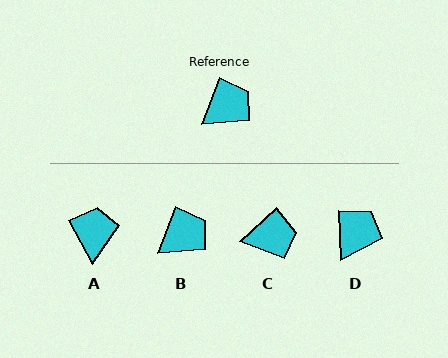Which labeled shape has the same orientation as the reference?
B.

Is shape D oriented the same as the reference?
No, it is off by about 23 degrees.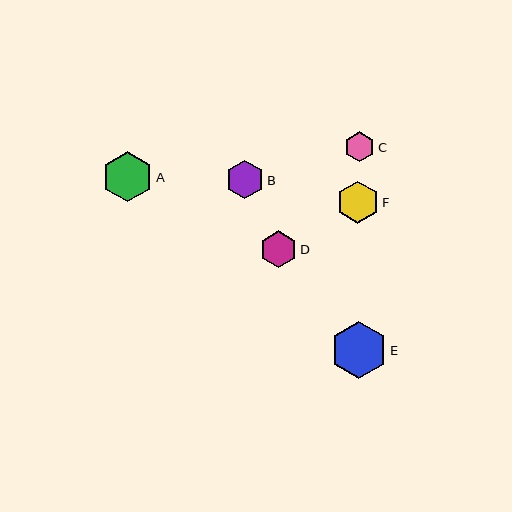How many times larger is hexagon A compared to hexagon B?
Hexagon A is approximately 1.3 times the size of hexagon B.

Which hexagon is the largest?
Hexagon E is the largest with a size of approximately 57 pixels.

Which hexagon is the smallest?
Hexagon C is the smallest with a size of approximately 30 pixels.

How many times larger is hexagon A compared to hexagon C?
Hexagon A is approximately 1.7 times the size of hexagon C.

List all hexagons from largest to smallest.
From largest to smallest: E, A, F, B, D, C.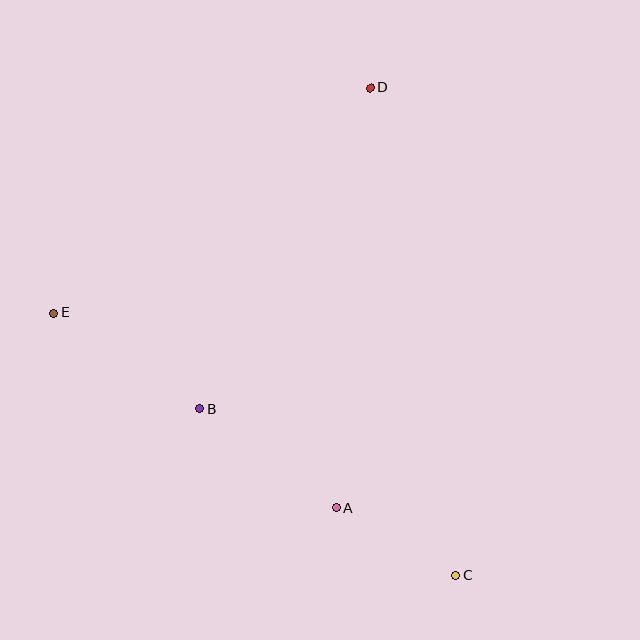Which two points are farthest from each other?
Points C and D are farthest from each other.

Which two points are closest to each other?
Points A and C are closest to each other.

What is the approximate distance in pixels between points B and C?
The distance between B and C is approximately 306 pixels.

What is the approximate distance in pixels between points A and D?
The distance between A and D is approximately 421 pixels.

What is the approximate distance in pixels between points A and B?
The distance between A and B is approximately 169 pixels.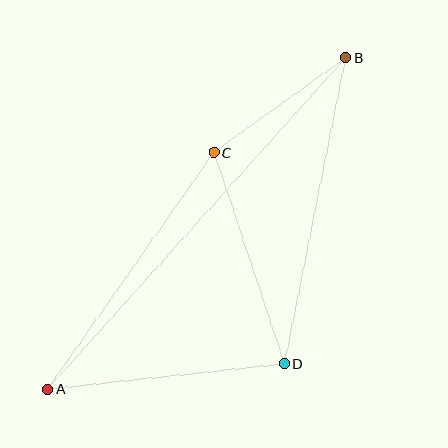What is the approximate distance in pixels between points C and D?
The distance between C and D is approximately 222 pixels.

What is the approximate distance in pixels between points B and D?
The distance between B and D is approximately 312 pixels.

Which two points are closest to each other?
Points B and C are closest to each other.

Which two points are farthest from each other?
Points A and B are farthest from each other.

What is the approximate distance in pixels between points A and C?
The distance between A and C is approximately 289 pixels.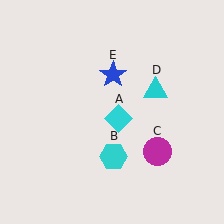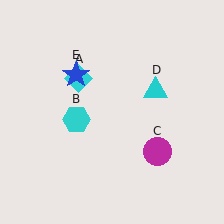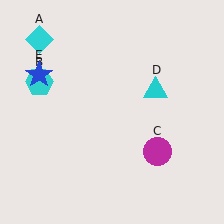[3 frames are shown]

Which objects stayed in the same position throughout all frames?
Magenta circle (object C) and cyan triangle (object D) remained stationary.